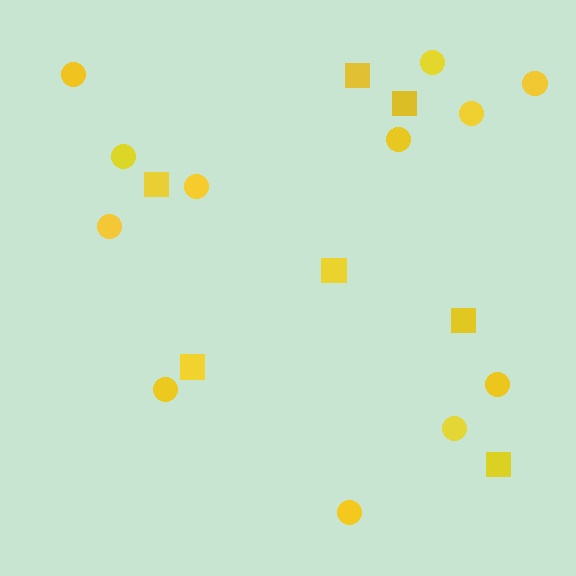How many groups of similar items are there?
There are 2 groups: one group of circles (12) and one group of squares (7).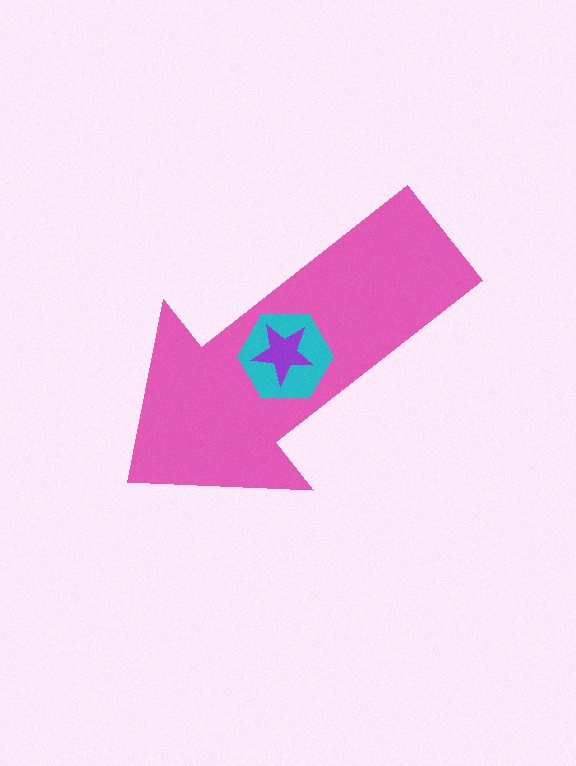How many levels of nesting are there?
3.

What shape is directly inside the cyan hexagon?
The purple star.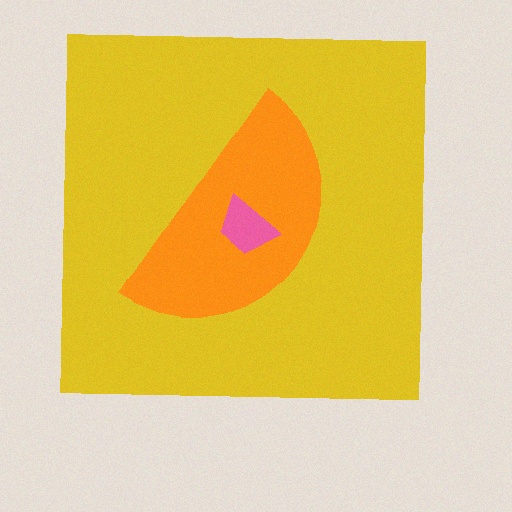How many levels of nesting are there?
3.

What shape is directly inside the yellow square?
The orange semicircle.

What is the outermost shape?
The yellow square.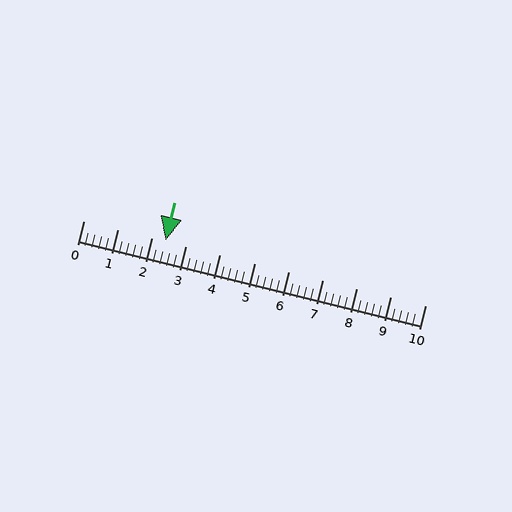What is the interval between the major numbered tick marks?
The major tick marks are spaced 1 units apart.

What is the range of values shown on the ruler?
The ruler shows values from 0 to 10.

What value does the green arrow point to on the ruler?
The green arrow points to approximately 2.4.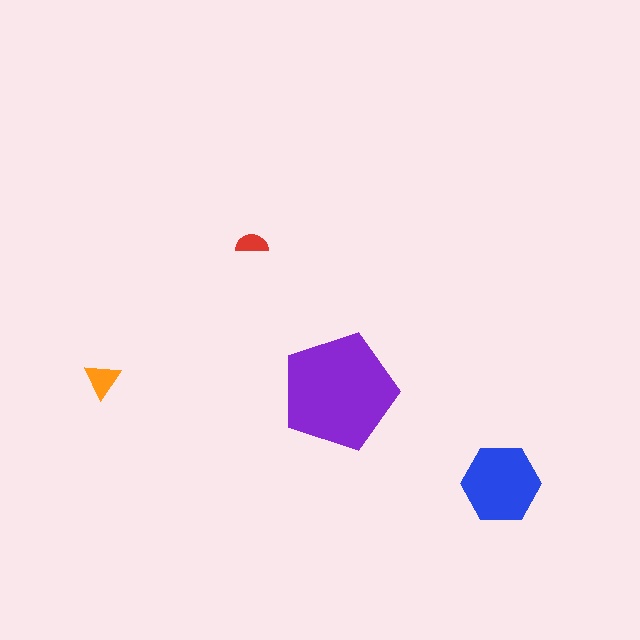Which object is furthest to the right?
The blue hexagon is rightmost.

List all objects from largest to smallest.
The purple pentagon, the blue hexagon, the orange triangle, the red semicircle.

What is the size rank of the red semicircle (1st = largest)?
4th.